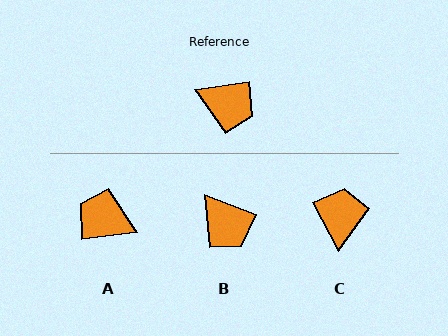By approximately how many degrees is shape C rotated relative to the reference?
Approximately 110 degrees counter-clockwise.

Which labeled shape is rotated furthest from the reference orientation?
A, about 178 degrees away.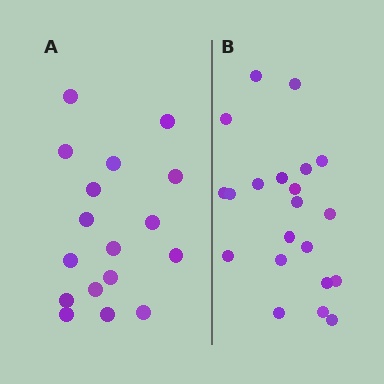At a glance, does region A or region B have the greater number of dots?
Region B (the right region) has more dots.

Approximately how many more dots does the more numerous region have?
Region B has about 4 more dots than region A.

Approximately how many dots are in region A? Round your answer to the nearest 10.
About 20 dots. (The exact count is 17, which rounds to 20.)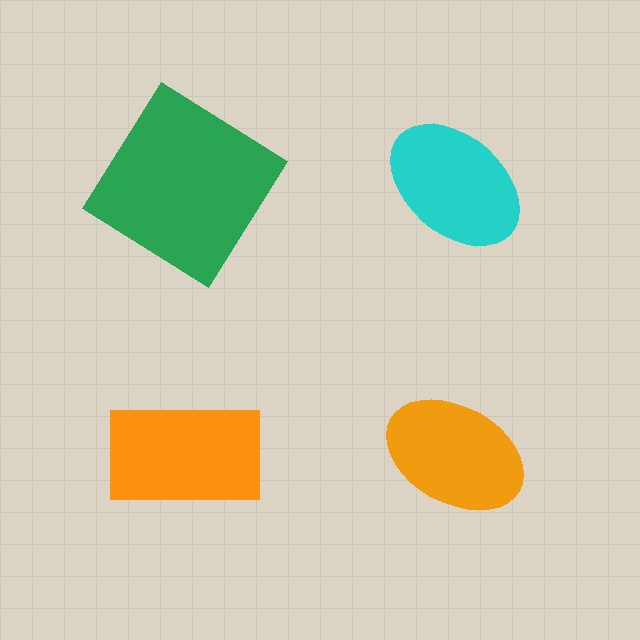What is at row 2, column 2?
An orange ellipse.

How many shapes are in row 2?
2 shapes.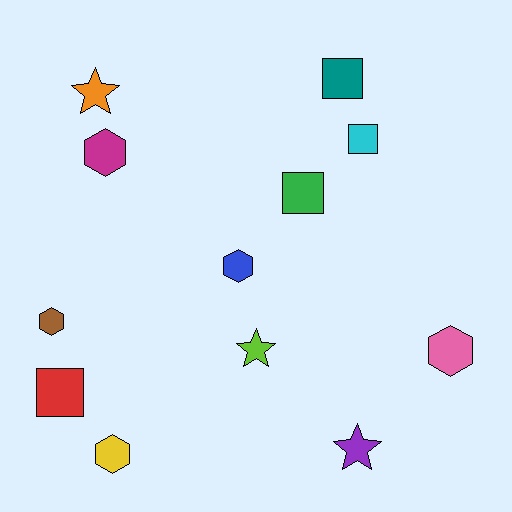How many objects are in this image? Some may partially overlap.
There are 12 objects.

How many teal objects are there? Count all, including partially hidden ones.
There is 1 teal object.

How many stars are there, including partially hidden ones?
There are 3 stars.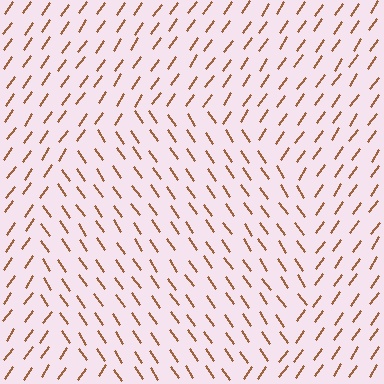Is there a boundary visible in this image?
Yes, there is a texture boundary formed by a change in line orientation.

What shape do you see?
I see a circle.